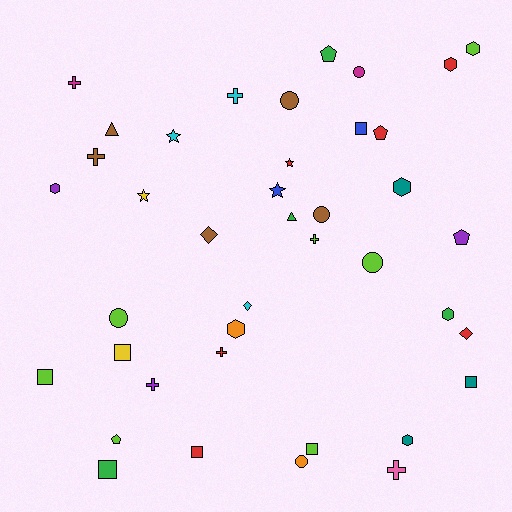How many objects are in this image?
There are 40 objects.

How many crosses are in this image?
There are 7 crosses.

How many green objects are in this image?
There are 4 green objects.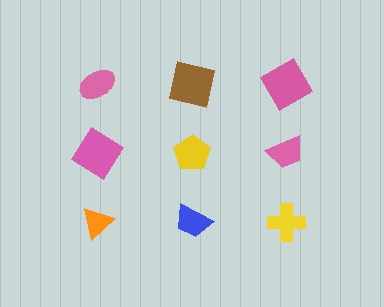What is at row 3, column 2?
A blue trapezoid.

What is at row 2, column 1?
A pink diamond.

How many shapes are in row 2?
3 shapes.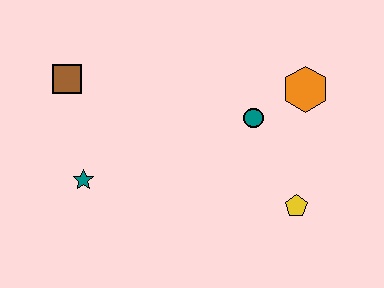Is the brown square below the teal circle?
No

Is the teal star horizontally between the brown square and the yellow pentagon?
Yes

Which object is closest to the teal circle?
The orange hexagon is closest to the teal circle.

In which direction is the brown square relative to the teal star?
The brown square is above the teal star.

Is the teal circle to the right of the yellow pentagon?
No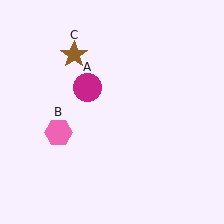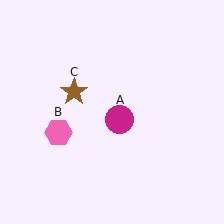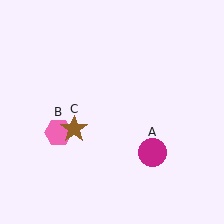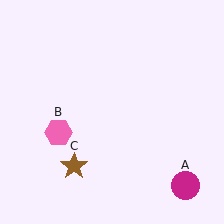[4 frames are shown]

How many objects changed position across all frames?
2 objects changed position: magenta circle (object A), brown star (object C).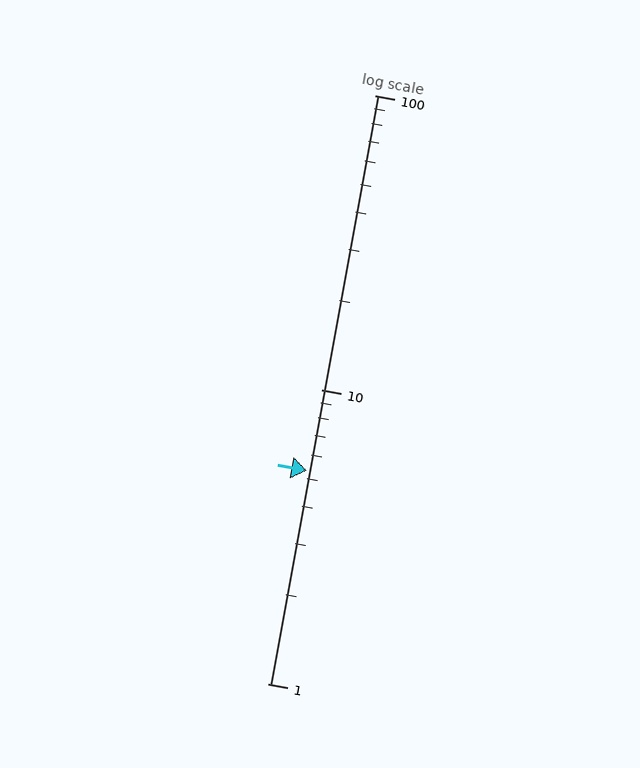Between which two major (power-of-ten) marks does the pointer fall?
The pointer is between 1 and 10.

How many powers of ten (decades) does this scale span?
The scale spans 2 decades, from 1 to 100.